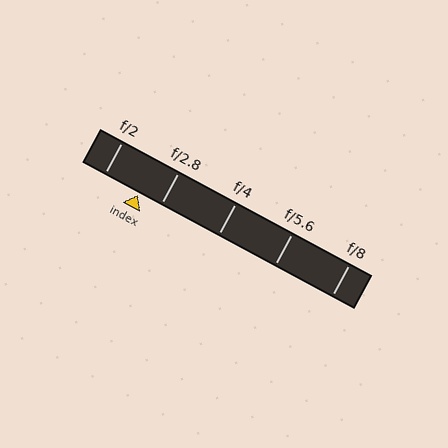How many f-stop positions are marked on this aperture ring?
There are 5 f-stop positions marked.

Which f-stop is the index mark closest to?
The index mark is closest to f/2.8.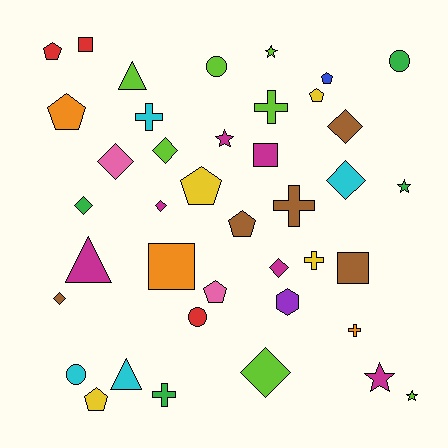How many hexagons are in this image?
There is 1 hexagon.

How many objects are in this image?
There are 40 objects.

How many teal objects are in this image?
There are no teal objects.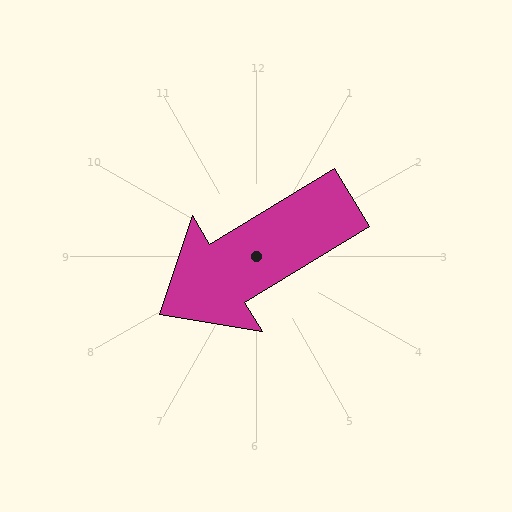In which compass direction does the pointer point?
Southwest.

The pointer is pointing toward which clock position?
Roughly 8 o'clock.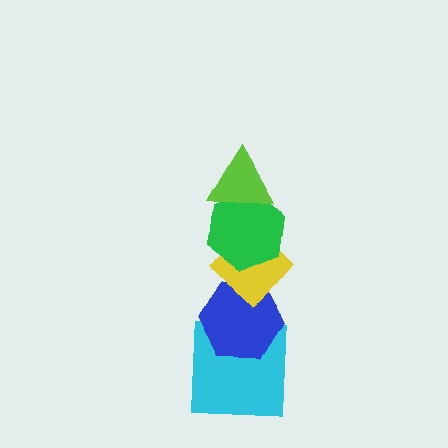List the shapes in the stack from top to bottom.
From top to bottom: the lime triangle, the green hexagon, the yellow diamond, the blue hexagon, the cyan square.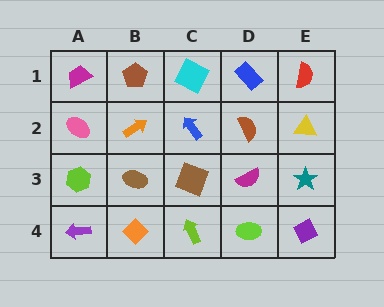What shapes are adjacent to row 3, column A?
A pink ellipse (row 2, column A), a purple arrow (row 4, column A), a brown ellipse (row 3, column B).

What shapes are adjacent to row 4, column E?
A teal star (row 3, column E), a lime ellipse (row 4, column D).